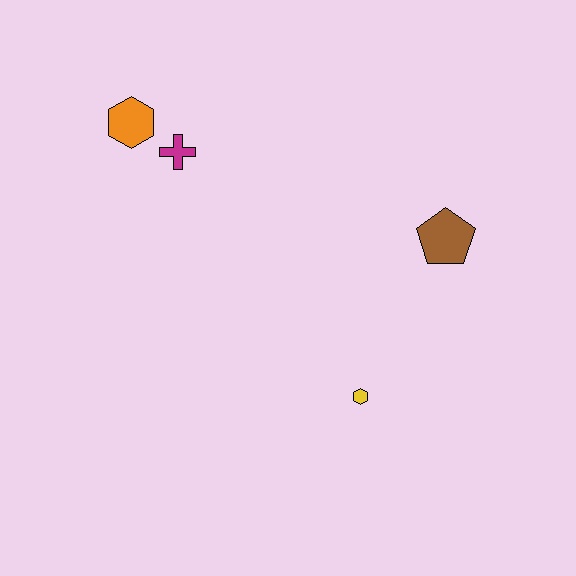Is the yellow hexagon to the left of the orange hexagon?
No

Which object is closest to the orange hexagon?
The magenta cross is closest to the orange hexagon.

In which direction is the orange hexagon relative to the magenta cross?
The orange hexagon is to the left of the magenta cross.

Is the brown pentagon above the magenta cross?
No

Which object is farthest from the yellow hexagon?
The orange hexagon is farthest from the yellow hexagon.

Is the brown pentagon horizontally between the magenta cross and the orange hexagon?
No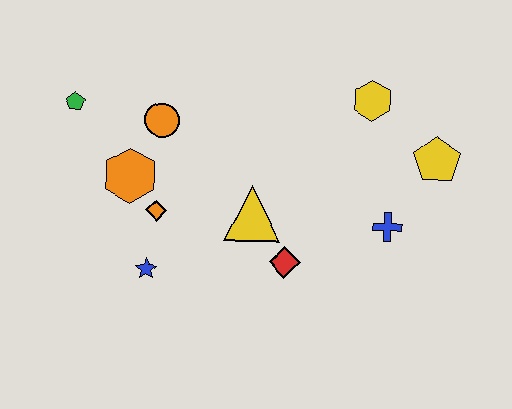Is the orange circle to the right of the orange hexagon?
Yes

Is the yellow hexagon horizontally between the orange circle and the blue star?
No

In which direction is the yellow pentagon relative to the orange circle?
The yellow pentagon is to the right of the orange circle.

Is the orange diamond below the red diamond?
No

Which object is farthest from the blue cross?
The green pentagon is farthest from the blue cross.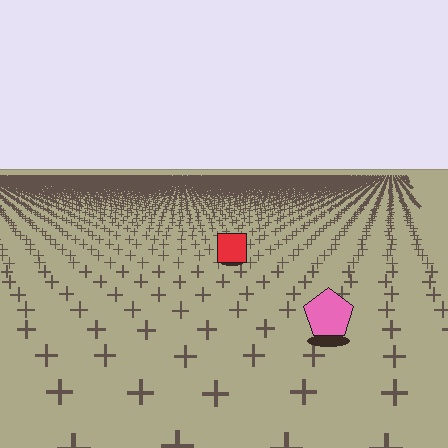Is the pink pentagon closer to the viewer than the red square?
Yes. The pink pentagon is closer — you can tell from the texture gradient: the ground texture is coarser near it.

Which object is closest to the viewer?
The pink pentagon is closest. The texture marks near it are larger and more spread out.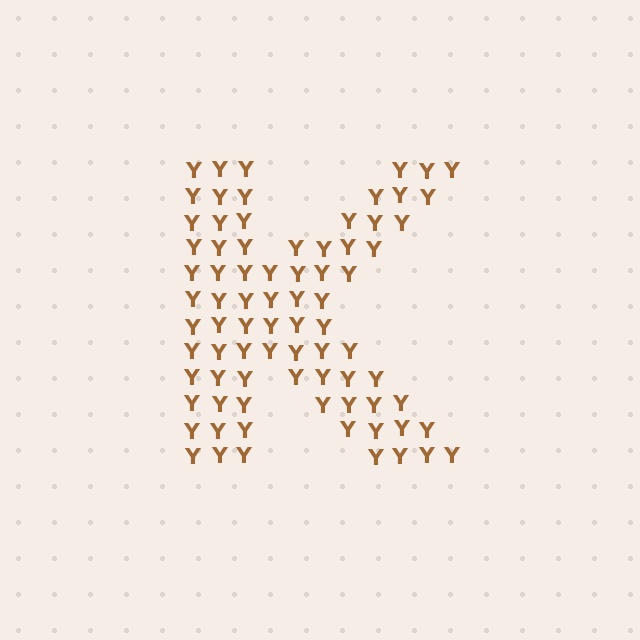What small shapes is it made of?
It is made of small letter Y's.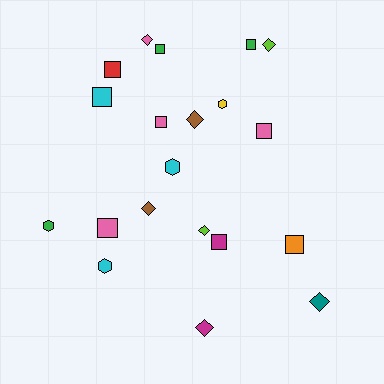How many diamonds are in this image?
There are 7 diamonds.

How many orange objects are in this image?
There is 1 orange object.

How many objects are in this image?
There are 20 objects.